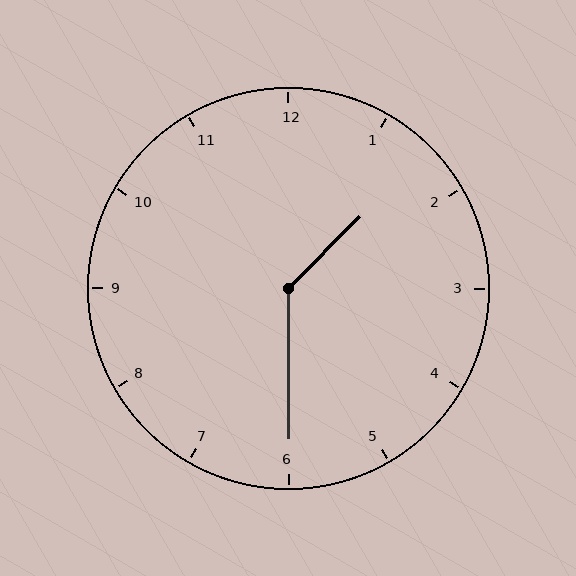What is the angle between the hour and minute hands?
Approximately 135 degrees.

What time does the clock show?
1:30.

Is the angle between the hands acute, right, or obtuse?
It is obtuse.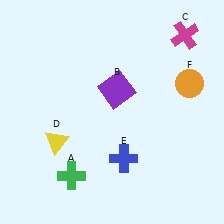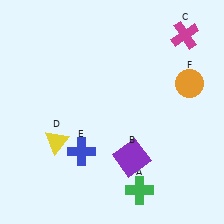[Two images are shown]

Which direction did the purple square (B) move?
The purple square (B) moved down.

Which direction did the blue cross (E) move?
The blue cross (E) moved left.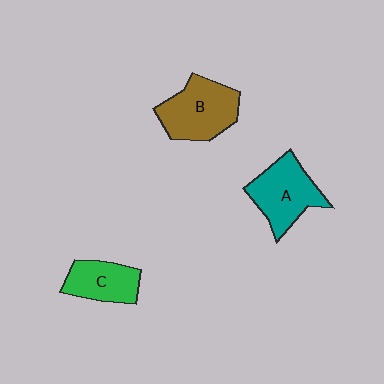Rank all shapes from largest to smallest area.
From largest to smallest: B (brown), A (teal), C (green).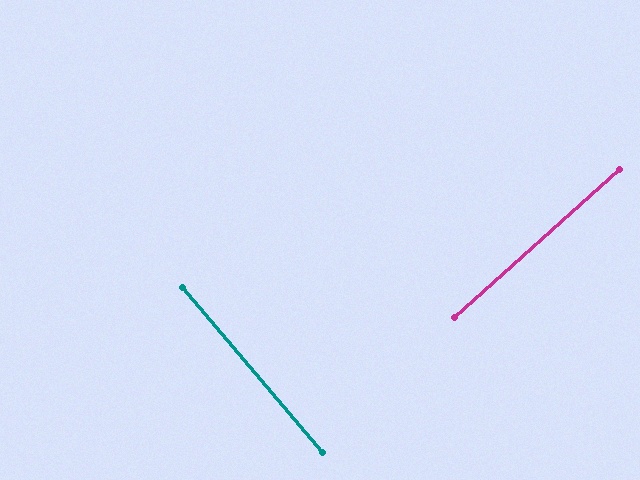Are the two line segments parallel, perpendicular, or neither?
Perpendicular — they meet at approximately 88°.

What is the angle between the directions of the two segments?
Approximately 88 degrees.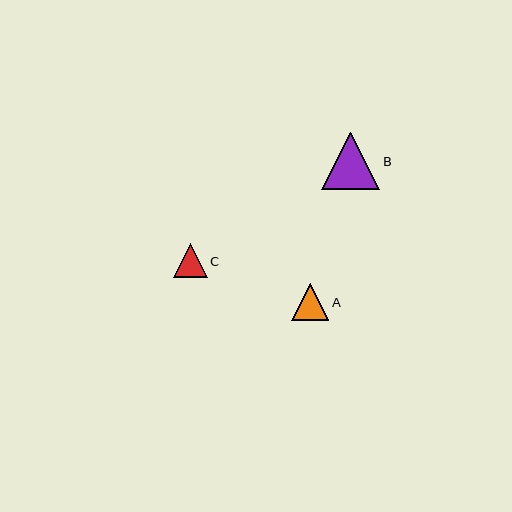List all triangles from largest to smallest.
From largest to smallest: B, A, C.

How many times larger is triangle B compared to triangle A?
Triangle B is approximately 1.6 times the size of triangle A.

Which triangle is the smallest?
Triangle C is the smallest with a size of approximately 34 pixels.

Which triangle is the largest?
Triangle B is the largest with a size of approximately 58 pixels.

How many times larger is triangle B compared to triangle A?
Triangle B is approximately 1.6 times the size of triangle A.